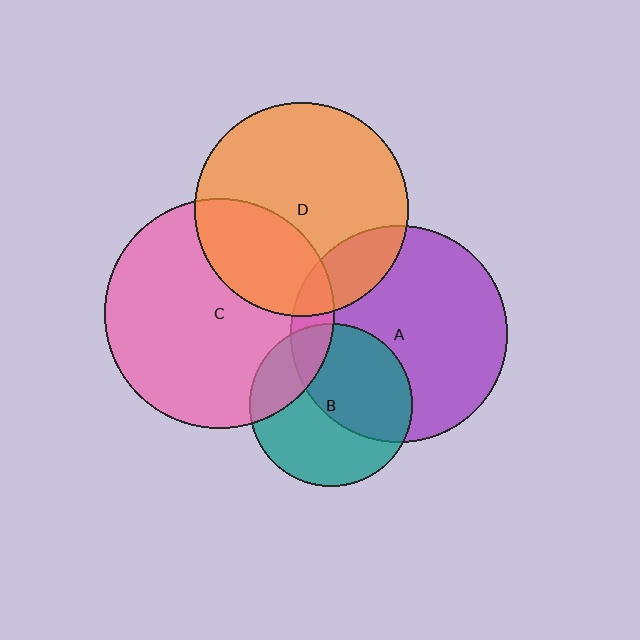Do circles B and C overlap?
Yes.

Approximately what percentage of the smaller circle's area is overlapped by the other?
Approximately 20%.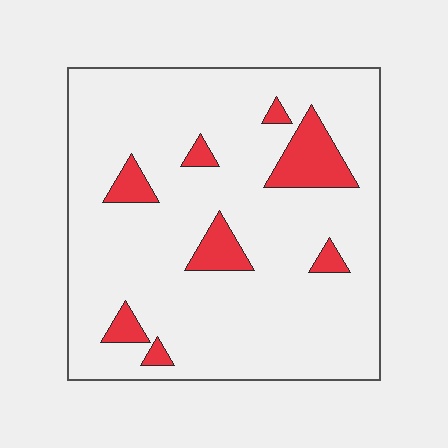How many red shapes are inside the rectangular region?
8.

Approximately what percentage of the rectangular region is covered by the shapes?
Approximately 10%.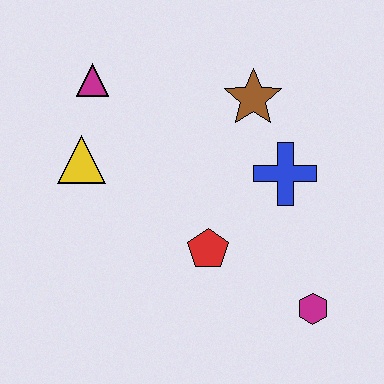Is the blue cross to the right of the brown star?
Yes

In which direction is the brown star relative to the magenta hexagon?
The brown star is above the magenta hexagon.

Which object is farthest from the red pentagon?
The magenta triangle is farthest from the red pentagon.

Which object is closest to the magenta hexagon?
The red pentagon is closest to the magenta hexagon.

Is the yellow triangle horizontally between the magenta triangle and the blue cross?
No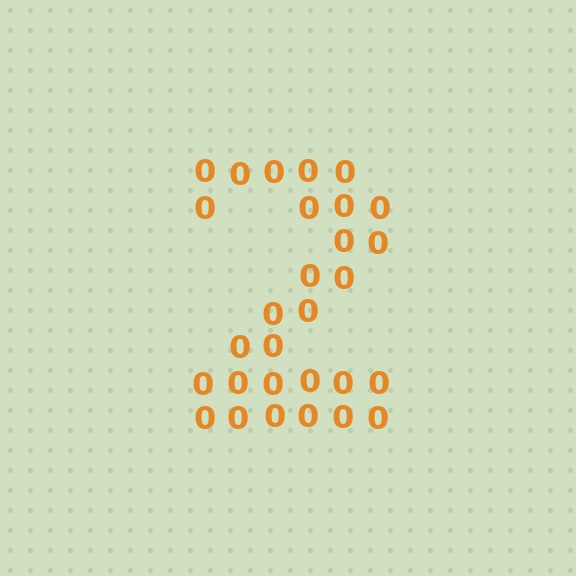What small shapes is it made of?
It is made of small digit 0's.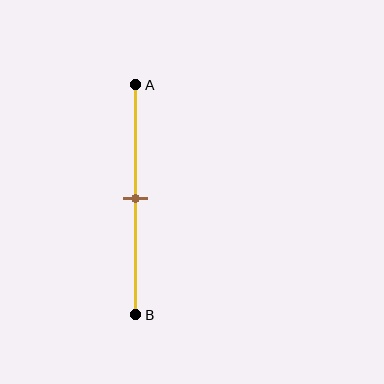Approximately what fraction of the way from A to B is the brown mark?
The brown mark is approximately 50% of the way from A to B.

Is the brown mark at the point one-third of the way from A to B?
No, the mark is at about 50% from A, not at the 33% one-third point.